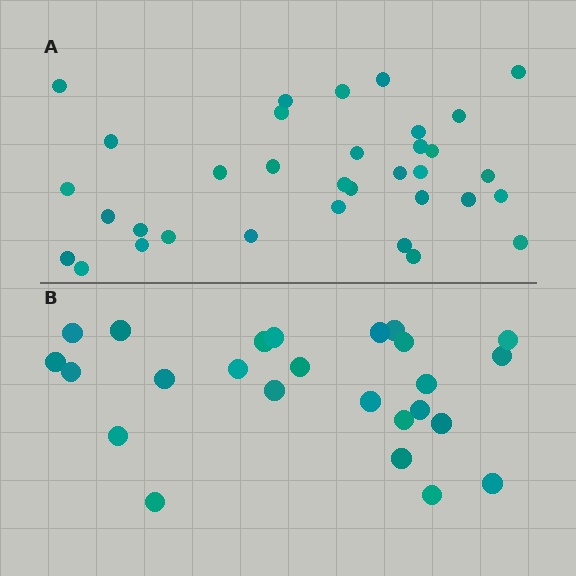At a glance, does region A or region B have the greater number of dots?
Region A (the top region) has more dots.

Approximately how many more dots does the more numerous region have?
Region A has roughly 8 or so more dots than region B.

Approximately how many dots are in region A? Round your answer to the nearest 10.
About 30 dots. (The exact count is 34, which rounds to 30.)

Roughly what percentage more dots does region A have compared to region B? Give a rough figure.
About 35% more.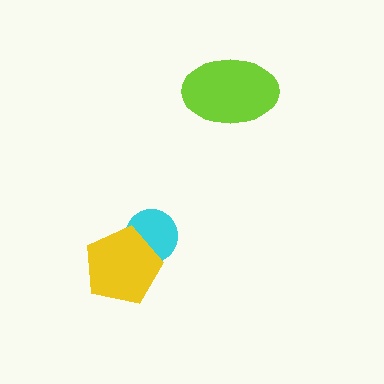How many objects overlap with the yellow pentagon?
1 object overlaps with the yellow pentagon.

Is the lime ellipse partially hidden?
No, no other shape covers it.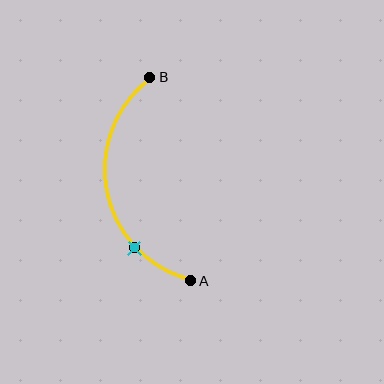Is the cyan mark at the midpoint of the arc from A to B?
No. The cyan mark lies on the arc but is closer to endpoint A. The arc midpoint would be at the point on the curve equidistant along the arc from both A and B.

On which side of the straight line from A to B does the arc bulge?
The arc bulges to the left of the straight line connecting A and B.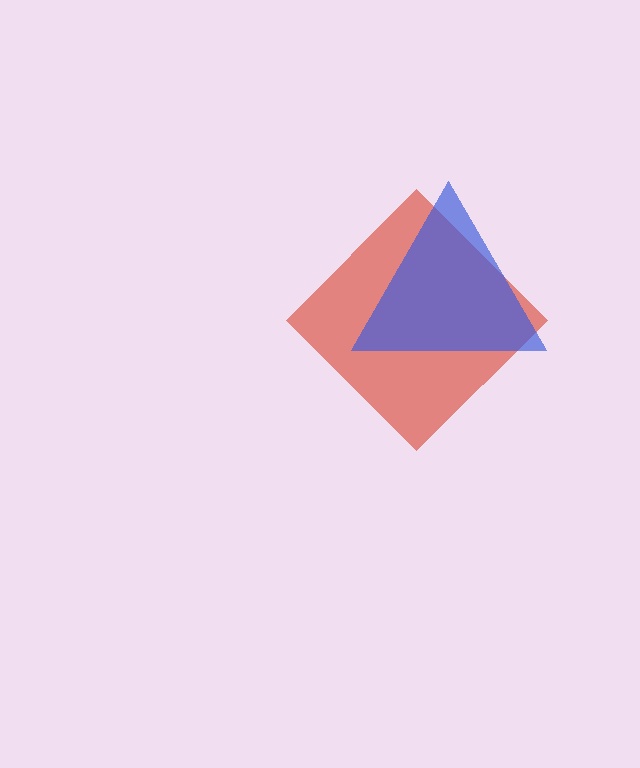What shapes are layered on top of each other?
The layered shapes are: a red diamond, a blue triangle.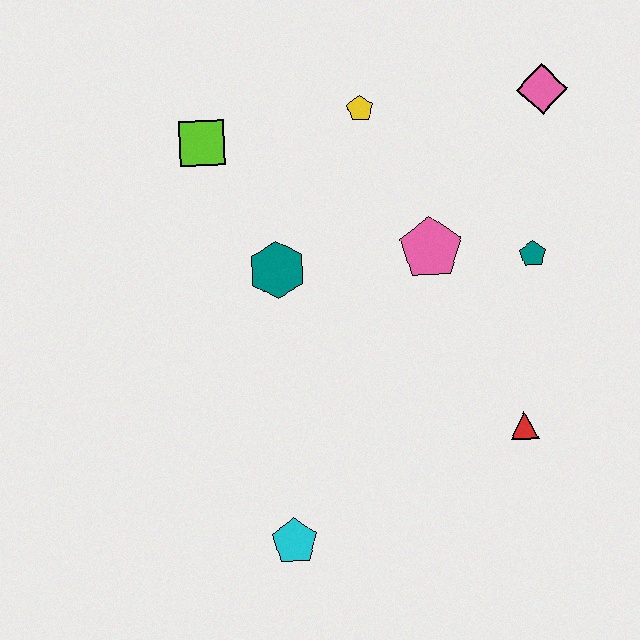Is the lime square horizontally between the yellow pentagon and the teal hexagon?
No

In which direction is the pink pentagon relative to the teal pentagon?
The pink pentagon is to the left of the teal pentagon.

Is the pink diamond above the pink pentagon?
Yes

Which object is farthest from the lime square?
The red triangle is farthest from the lime square.